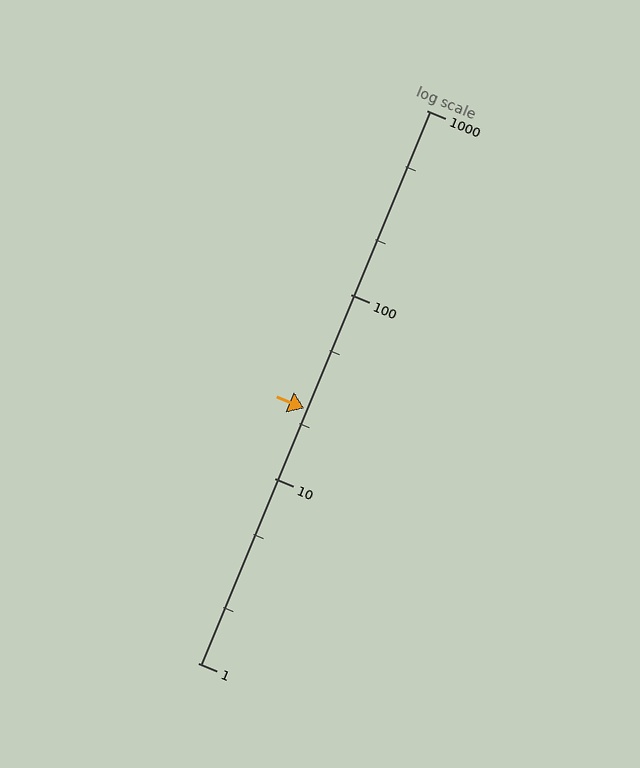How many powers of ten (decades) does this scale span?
The scale spans 3 decades, from 1 to 1000.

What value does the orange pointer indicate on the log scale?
The pointer indicates approximately 24.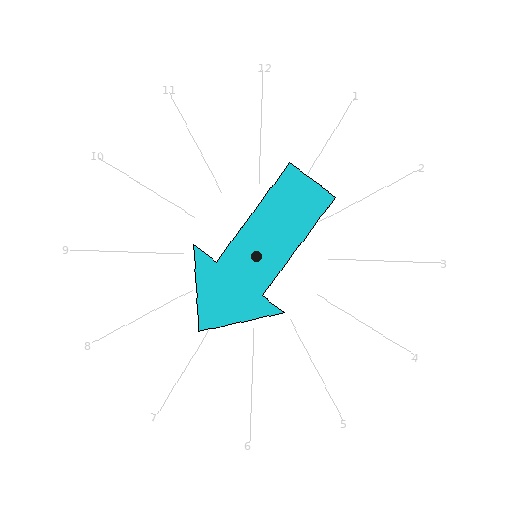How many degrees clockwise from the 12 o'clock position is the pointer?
Approximately 215 degrees.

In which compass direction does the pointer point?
Southwest.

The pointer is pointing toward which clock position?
Roughly 7 o'clock.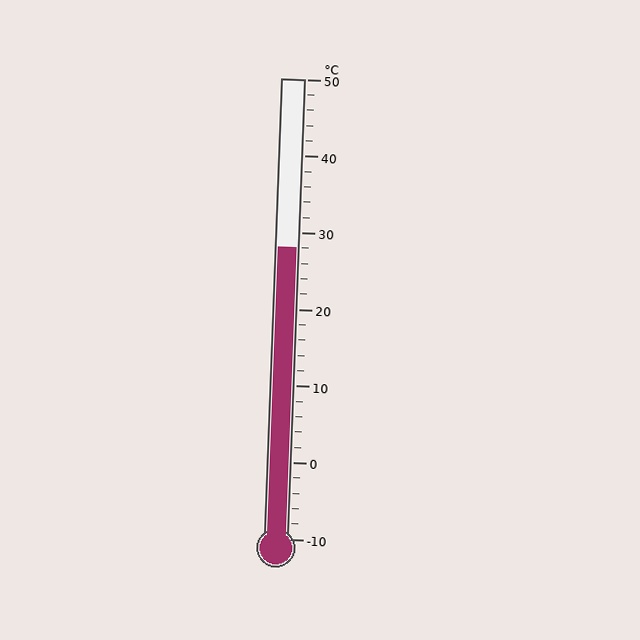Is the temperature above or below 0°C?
The temperature is above 0°C.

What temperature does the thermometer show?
The thermometer shows approximately 28°C.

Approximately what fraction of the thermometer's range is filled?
The thermometer is filled to approximately 65% of its range.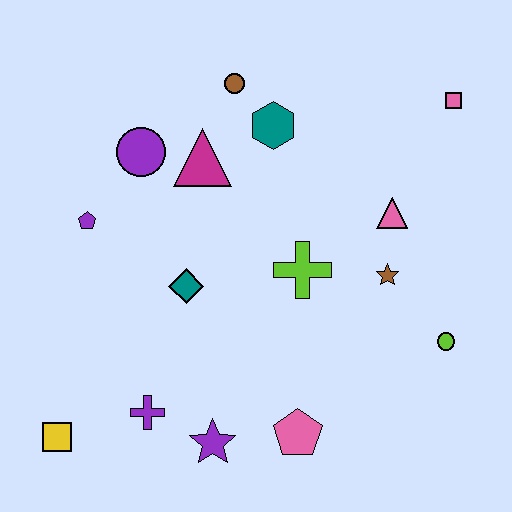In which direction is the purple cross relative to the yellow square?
The purple cross is to the right of the yellow square.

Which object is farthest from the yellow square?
The pink square is farthest from the yellow square.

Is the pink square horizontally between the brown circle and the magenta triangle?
No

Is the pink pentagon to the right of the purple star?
Yes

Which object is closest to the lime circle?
The brown star is closest to the lime circle.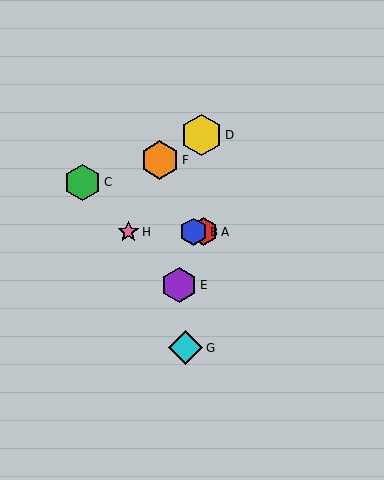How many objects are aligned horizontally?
3 objects (A, B, H) are aligned horizontally.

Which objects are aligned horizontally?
Objects A, B, H are aligned horizontally.